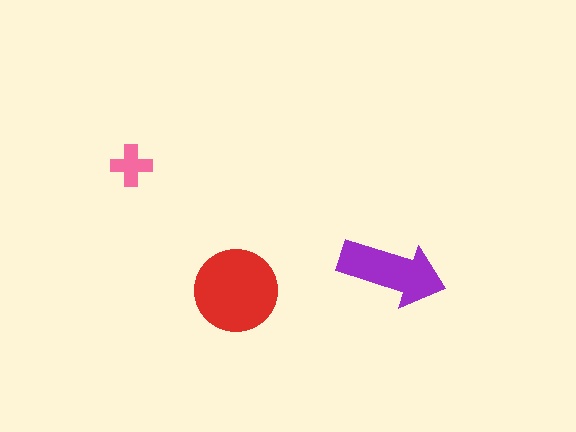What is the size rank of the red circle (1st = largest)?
1st.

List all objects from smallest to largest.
The pink cross, the purple arrow, the red circle.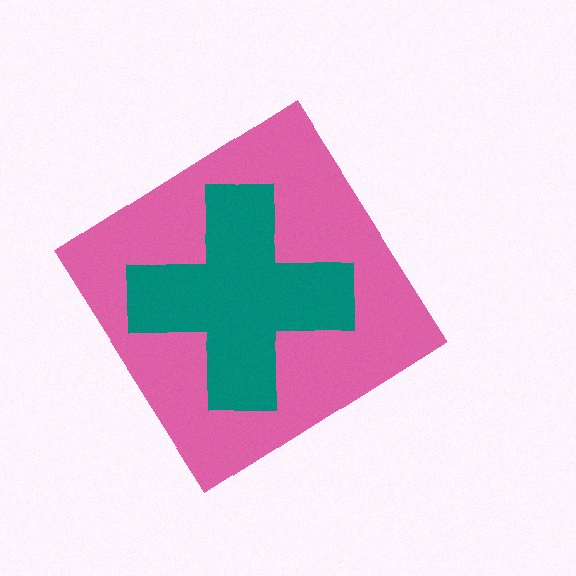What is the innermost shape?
The teal cross.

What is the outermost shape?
The pink diamond.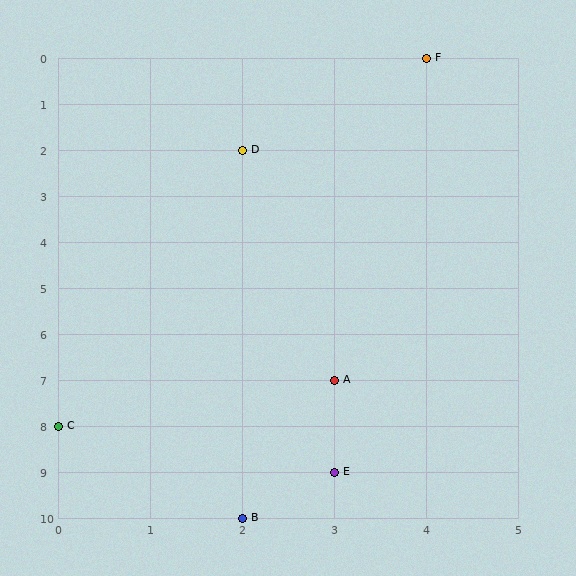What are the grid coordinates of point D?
Point D is at grid coordinates (2, 2).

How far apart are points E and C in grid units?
Points E and C are 3 columns and 1 row apart (about 3.2 grid units diagonally).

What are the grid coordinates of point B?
Point B is at grid coordinates (2, 10).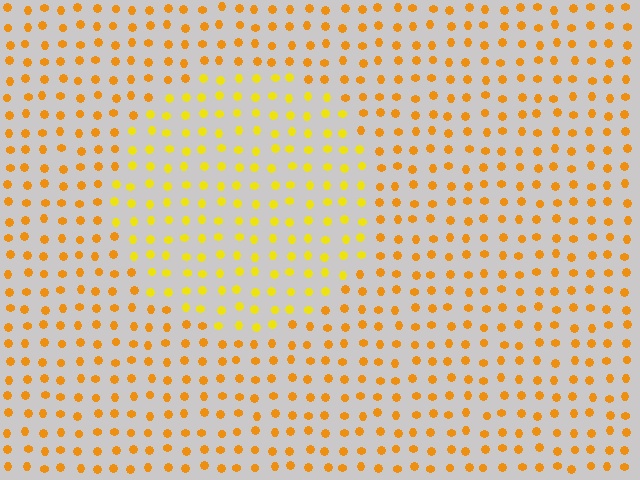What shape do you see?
I see a circle.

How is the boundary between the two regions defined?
The boundary is defined purely by a slight shift in hue (about 23 degrees). Spacing, size, and orientation are identical on both sides.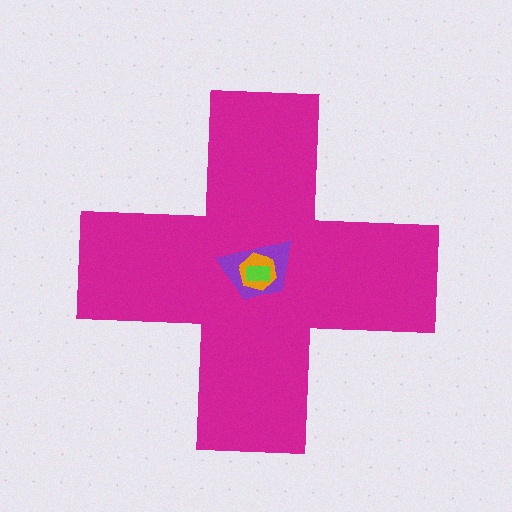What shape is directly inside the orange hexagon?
The lime rectangle.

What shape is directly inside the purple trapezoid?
The orange hexagon.